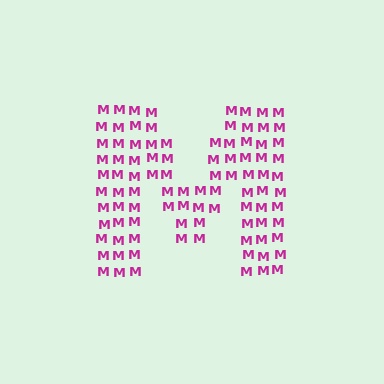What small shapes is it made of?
It is made of small letter M's.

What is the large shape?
The large shape is the letter M.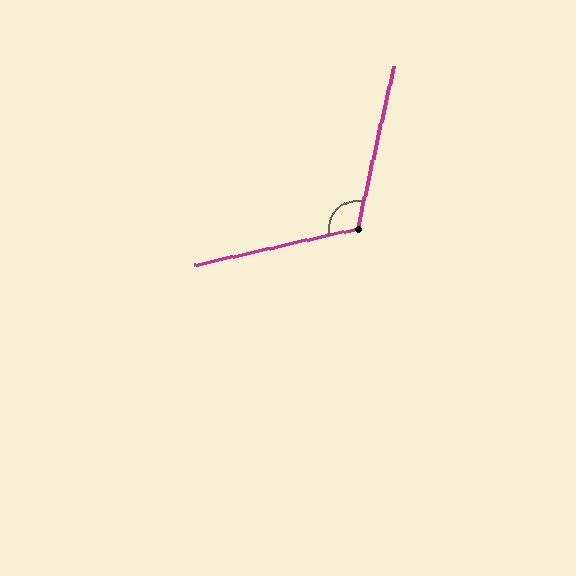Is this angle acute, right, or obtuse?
It is obtuse.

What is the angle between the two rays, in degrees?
Approximately 115 degrees.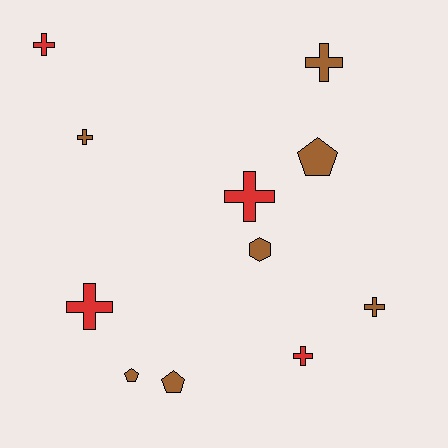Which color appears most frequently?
Brown, with 7 objects.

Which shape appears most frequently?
Cross, with 7 objects.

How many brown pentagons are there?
There are 3 brown pentagons.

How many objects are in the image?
There are 11 objects.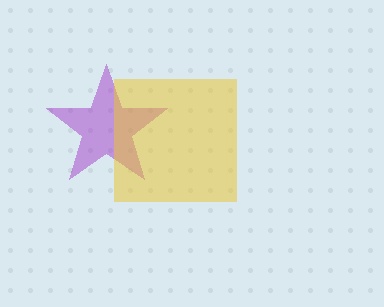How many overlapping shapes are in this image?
There are 2 overlapping shapes in the image.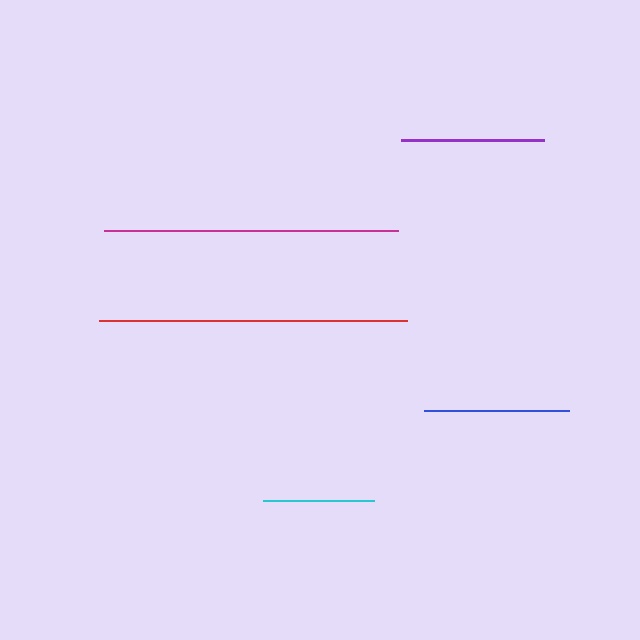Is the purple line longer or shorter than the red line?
The red line is longer than the purple line.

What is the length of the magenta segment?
The magenta segment is approximately 294 pixels long.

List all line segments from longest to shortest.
From longest to shortest: red, magenta, blue, purple, cyan.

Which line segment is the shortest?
The cyan line is the shortest at approximately 111 pixels.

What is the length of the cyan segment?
The cyan segment is approximately 111 pixels long.